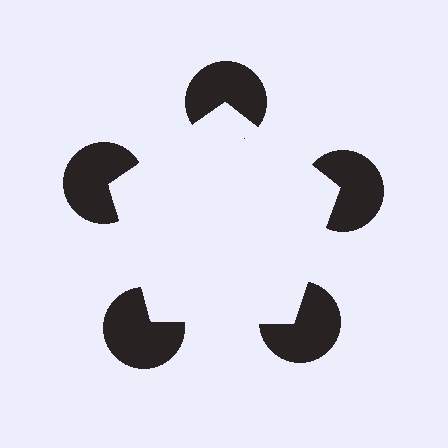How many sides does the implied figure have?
5 sides.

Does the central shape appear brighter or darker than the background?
It typically appears slightly brighter than the background, even though no actual brightness change is drawn.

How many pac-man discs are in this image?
There are 5 — one at each vertex of the illusory pentagon.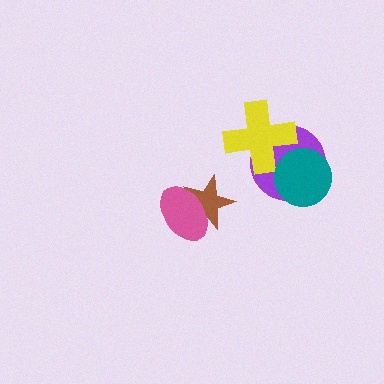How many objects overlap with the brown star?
1 object overlaps with the brown star.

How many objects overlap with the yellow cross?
1 object overlaps with the yellow cross.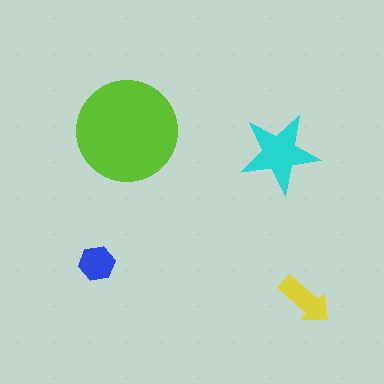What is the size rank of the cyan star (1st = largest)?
2nd.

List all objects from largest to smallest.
The lime circle, the cyan star, the yellow arrow, the blue hexagon.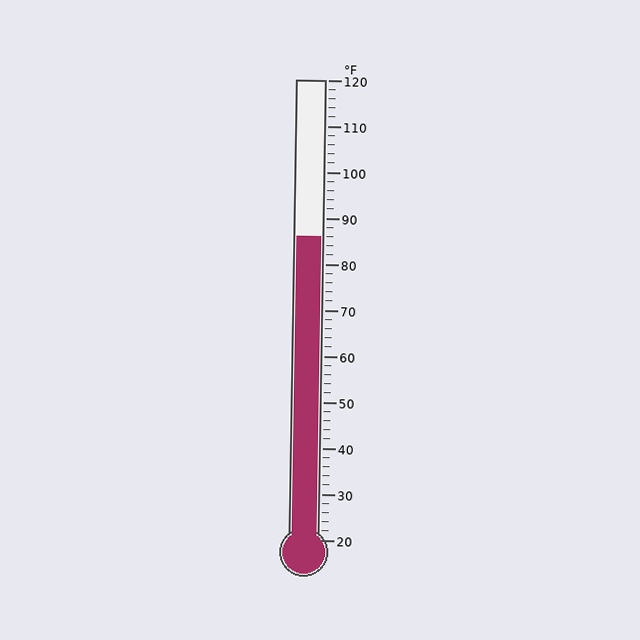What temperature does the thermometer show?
The thermometer shows approximately 86°F.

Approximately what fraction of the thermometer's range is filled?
The thermometer is filled to approximately 65% of its range.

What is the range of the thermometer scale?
The thermometer scale ranges from 20°F to 120°F.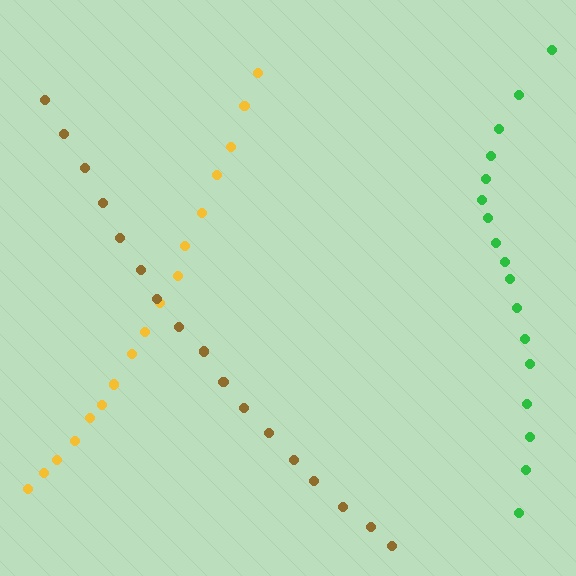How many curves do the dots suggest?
There are 3 distinct paths.